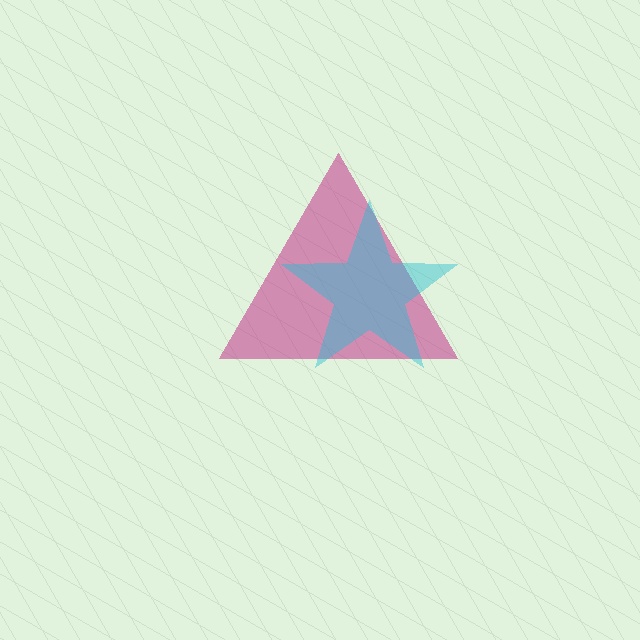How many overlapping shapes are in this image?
There are 2 overlapping shapes in the image.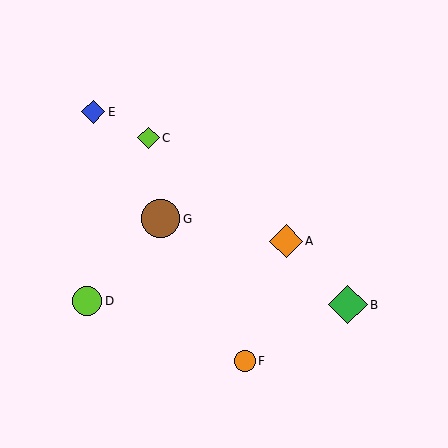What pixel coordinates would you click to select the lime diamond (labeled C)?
Click at (148, 138) to select the lime diamond C.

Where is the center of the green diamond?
The center of the green diamond is at (348, 305).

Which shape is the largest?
The green diamond (labeled B) is the largest.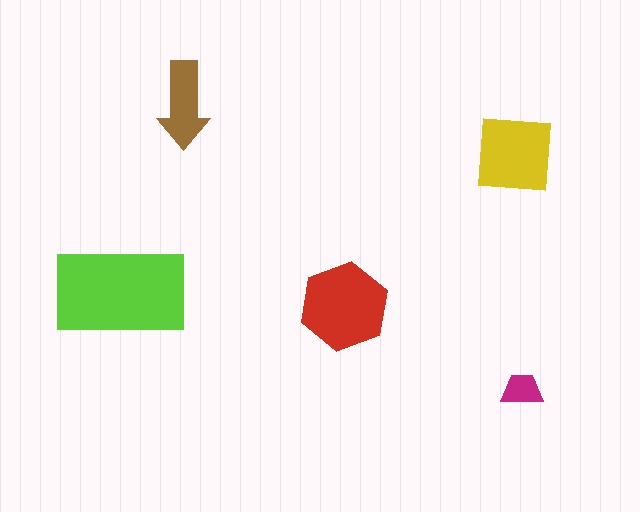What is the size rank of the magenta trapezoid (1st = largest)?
5th.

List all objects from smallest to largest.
The magenta trapezoid, the brown arrow, the yellow square, the red hexagon, the lime rectangle.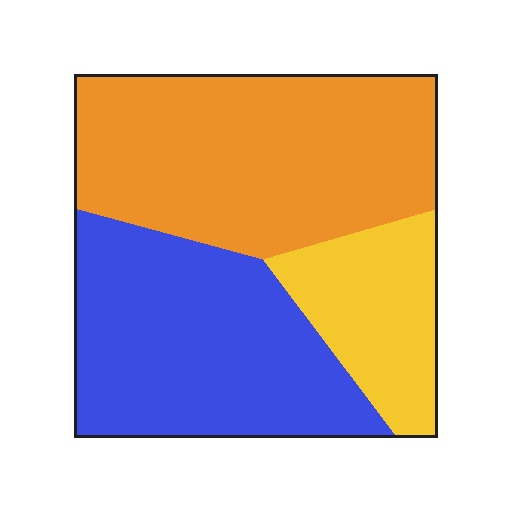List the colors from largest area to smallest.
From largest to smallest: orange, blue, yellow.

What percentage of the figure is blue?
Blue takes up about three eighths (3/8) of the figure.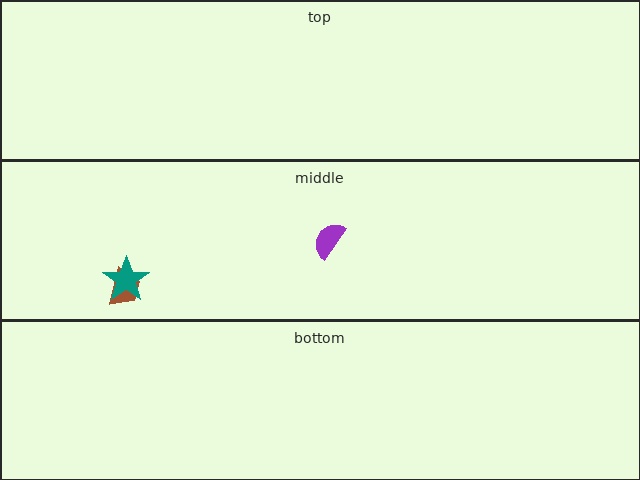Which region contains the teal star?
The middle region.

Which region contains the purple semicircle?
The middle region.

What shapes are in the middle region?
The purple semicircle, the brown trapezoid, the teal star.